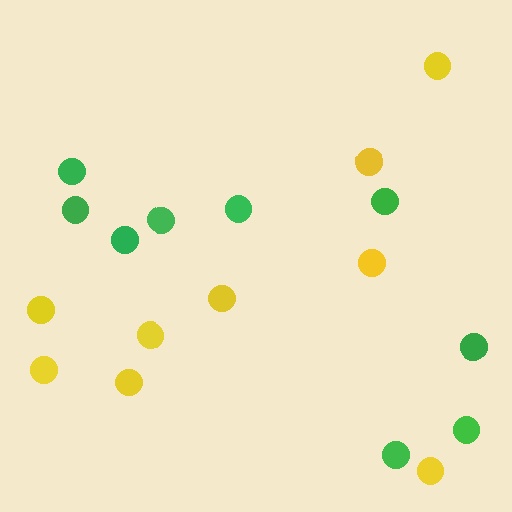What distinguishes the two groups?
There are 2 groups: one group of yellow circles (9) and one group of green circles (9).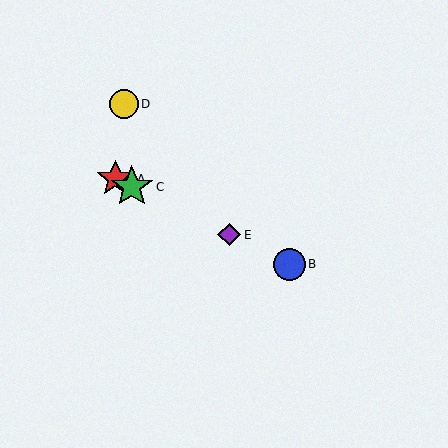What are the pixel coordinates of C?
Object C is at (132, 187).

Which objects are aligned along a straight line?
Objects A, B, C, E are aligned along a straight line.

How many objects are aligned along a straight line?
4 objects (A, B, C, E) are aligned along a straight line.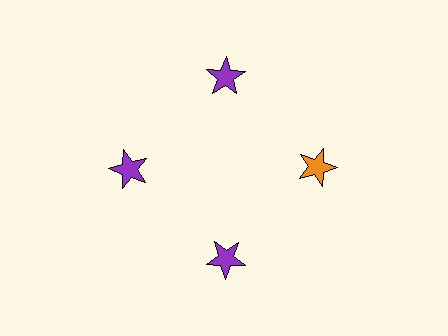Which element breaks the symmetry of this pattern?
The orange star at roughly the 3 o'clock position breaks the symmetry. All other shapes are purple stars.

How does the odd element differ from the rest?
It has a different color: orange instead of purple.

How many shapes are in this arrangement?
There are 4 shapes arranged in a ring pattern.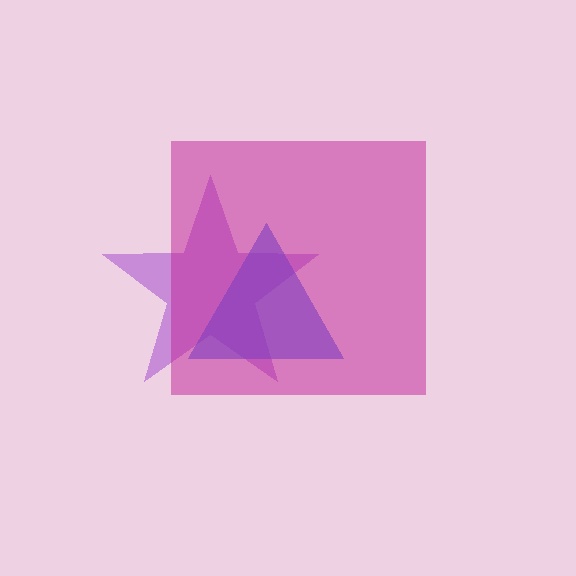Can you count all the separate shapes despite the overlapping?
Yes, there are 3 separate shapes.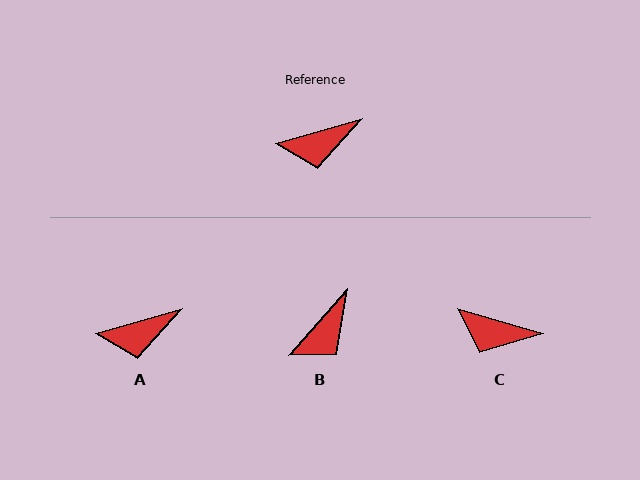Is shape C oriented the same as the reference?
No, it is off by about 32 degrees.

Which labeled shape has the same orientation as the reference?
A.